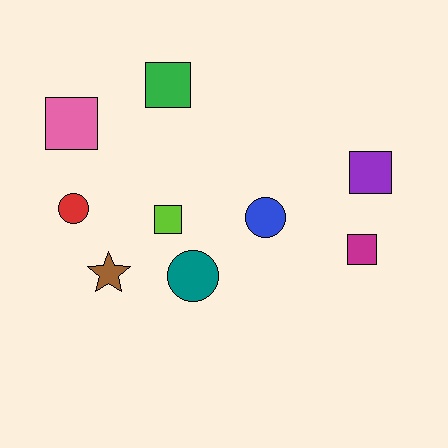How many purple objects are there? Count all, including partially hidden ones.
There is 1 purple object.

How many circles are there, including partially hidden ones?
There are 3 circles.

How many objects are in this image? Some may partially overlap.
There are 9 objects.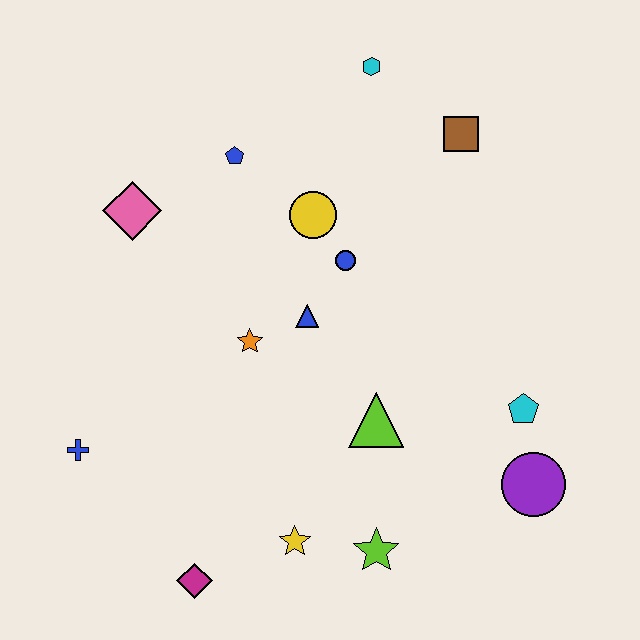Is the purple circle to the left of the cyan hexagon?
No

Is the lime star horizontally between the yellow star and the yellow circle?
No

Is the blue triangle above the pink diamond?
No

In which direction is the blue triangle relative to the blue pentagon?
The blue triangle is below the blue pentagon.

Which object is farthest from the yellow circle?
The magenta diamond is farthest from the yellow circle.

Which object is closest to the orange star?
The blue triangle is closest to the orange star.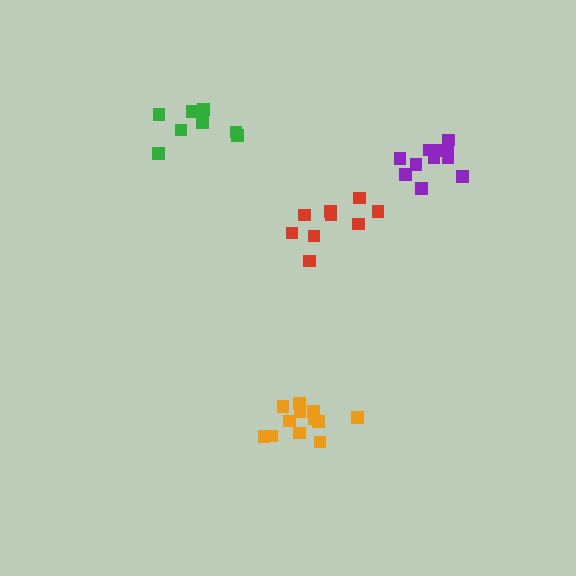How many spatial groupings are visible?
There are 4 spatial groupings.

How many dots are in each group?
Group 1: 8 dots, Group 2: 12 dots, Group 3: 9 dots, Group 4: 11 dots (40 total).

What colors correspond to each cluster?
The clusters are colored: green, orange, red, purple.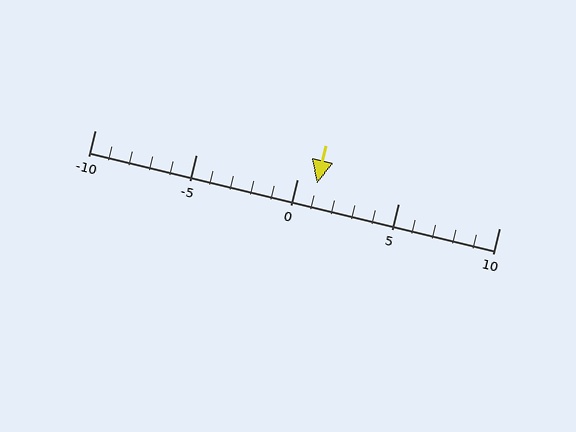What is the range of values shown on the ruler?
The ruler shows values from -10 to 10.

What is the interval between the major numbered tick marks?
The major tick marks are spaced 5 units apart.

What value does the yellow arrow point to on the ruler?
The yellow arrow points to approximately 1.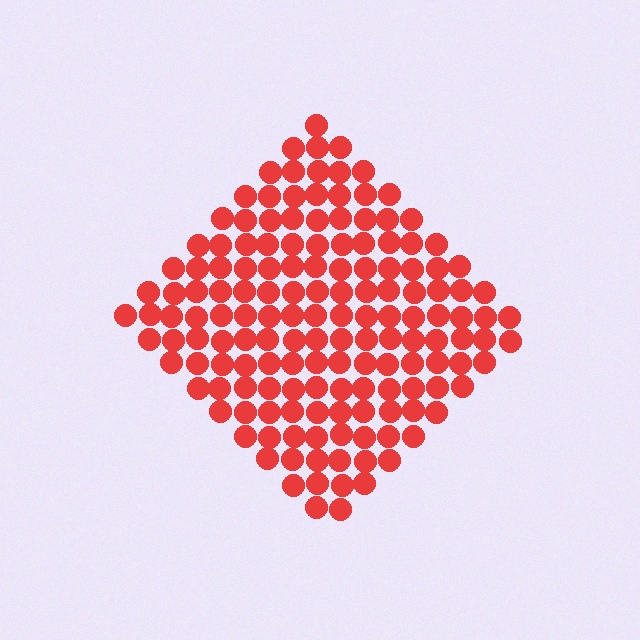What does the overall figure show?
The overall figure shows a diamond.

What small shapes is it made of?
It is made of small circles.